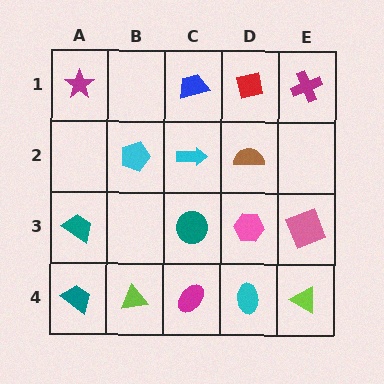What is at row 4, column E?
A lime triangle.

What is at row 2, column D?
A brown semicircle.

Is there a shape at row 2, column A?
No, that cell is empty.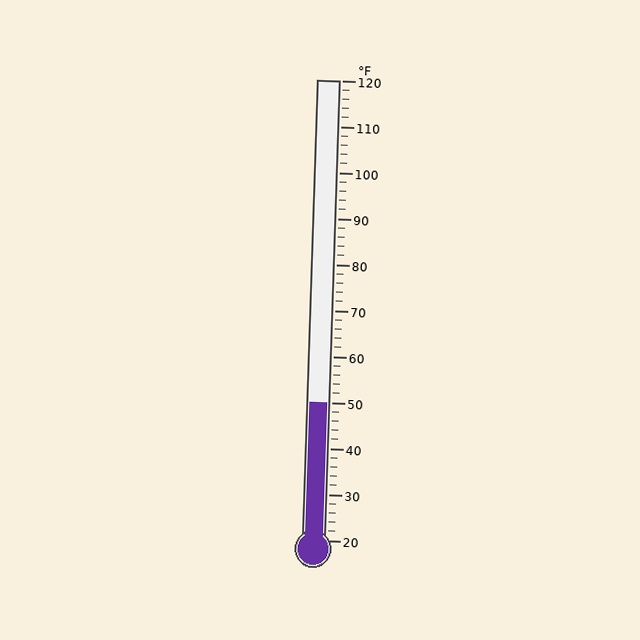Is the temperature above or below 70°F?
The temperature is below 70°F.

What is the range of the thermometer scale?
The thermometer scale ranges from 20°F to 120°F.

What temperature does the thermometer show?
The thermometer shows approximately 50°F.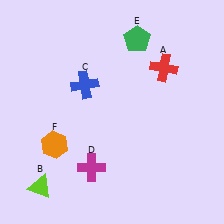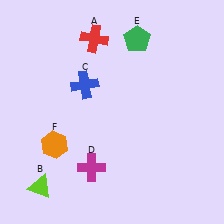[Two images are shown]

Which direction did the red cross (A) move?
The red cross (A) moved left.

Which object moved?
The red cross (A) moved left.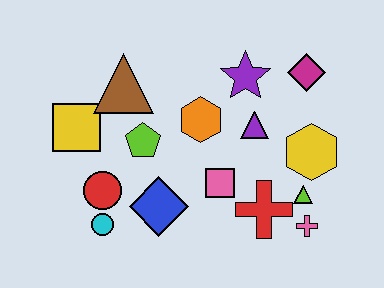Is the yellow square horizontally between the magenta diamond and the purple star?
No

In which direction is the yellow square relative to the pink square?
The yellow square is to the left of the pink square.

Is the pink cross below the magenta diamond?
Yes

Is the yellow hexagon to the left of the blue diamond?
No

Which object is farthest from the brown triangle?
The pink cross is farthest from the brown triangle.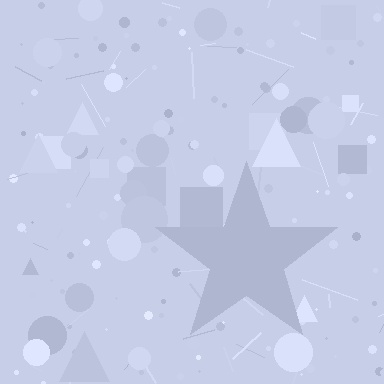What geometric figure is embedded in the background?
A star is embedded in the background.